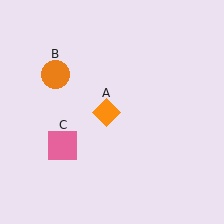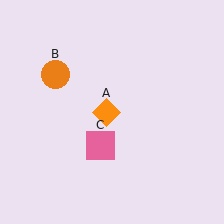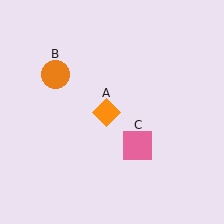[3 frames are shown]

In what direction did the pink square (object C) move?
The pink square (object C) moved right.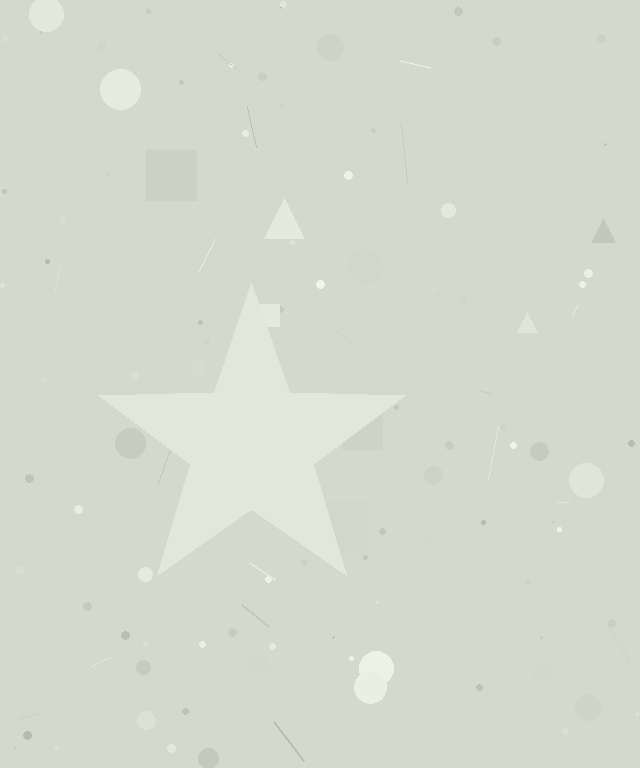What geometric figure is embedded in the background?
A star is embedded in the background.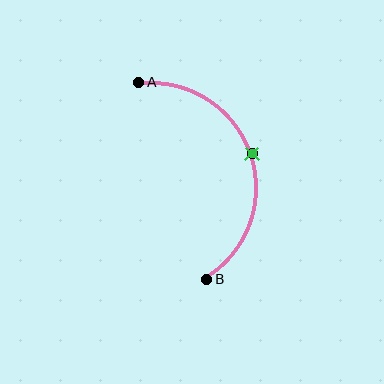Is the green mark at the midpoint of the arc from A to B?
Yes. The green mark lies on the arc at equal arc-length from both A and B — it is the arc midpoint.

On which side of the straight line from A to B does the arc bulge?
The arc bulges to the right of the straight line connecting A and B.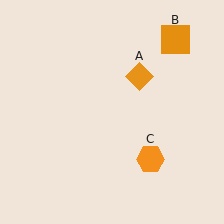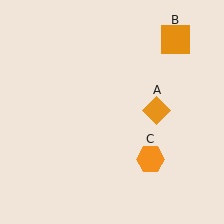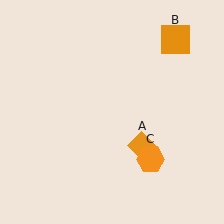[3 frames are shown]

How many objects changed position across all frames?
1 object changed position: orange diamond (object A).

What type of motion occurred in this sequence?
The orange diamond (object A) rotated clockwise around the center of the scene.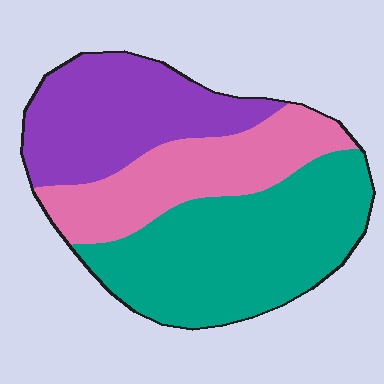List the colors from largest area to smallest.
From largest to smallest: teal, purple, pink.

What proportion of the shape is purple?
Purple takes up between a sixth and a third of the shape.